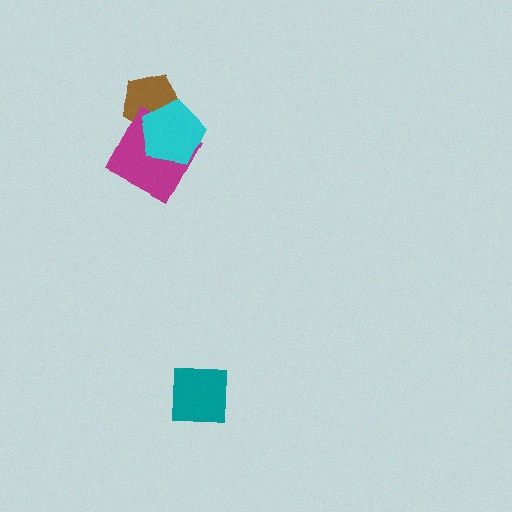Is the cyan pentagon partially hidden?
No, no other shape covers it.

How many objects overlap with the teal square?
0 objects overlap with the teal square.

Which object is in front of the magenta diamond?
The cyan pentagon is in front of the magenta diamond.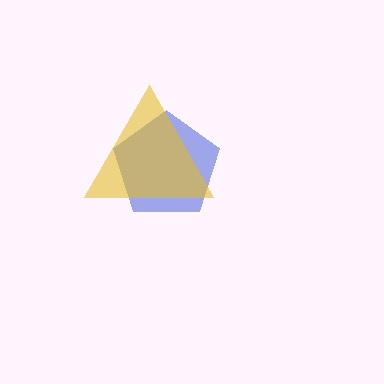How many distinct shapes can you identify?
There are 2 distinct shapes: a blue pentagon, a yellow triangle.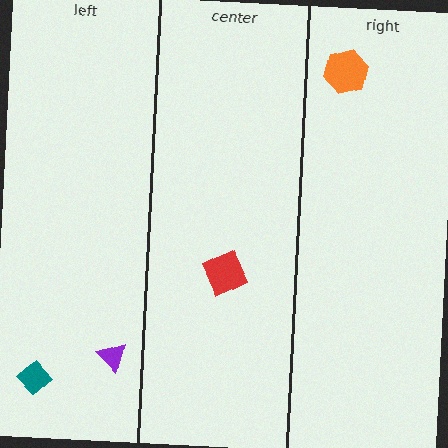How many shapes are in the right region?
1.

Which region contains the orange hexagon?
The right region.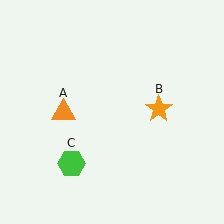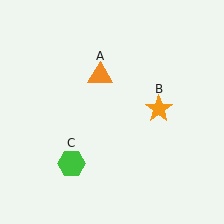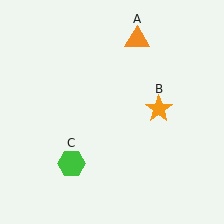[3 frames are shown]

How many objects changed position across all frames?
1 object changed position: orange triangle (object A).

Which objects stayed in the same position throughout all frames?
Orange star (object B) and green hexagon (object C) remained stationary.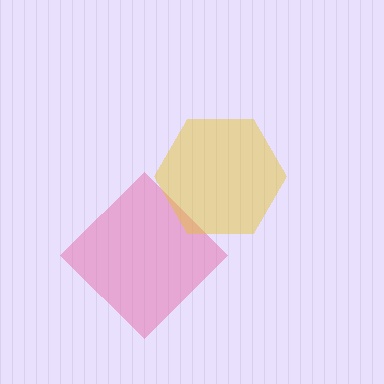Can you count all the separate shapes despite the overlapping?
Yes, there are 2 separate shapes.